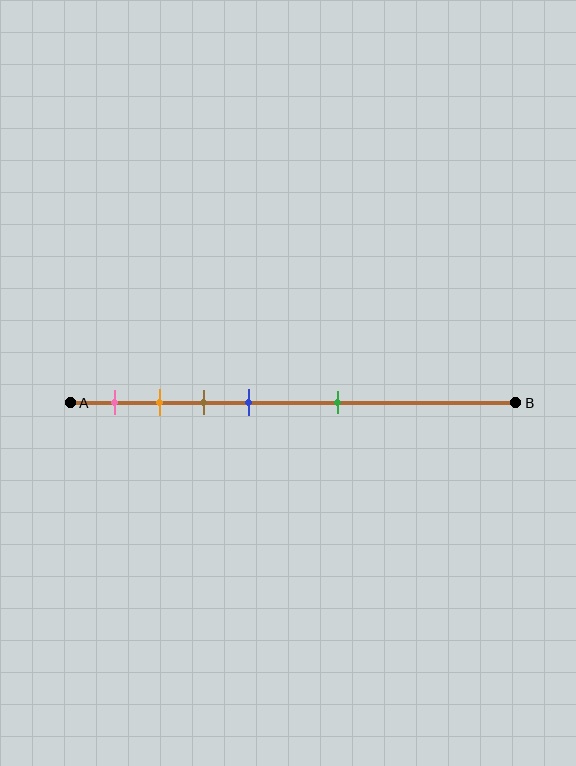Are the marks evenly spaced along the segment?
No, the marks are not evenly spaced.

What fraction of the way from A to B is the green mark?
The green mark is approximately 60% (0.6) of the way from A to B.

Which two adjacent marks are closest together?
The orange and brown marks are the closest adjacent pair.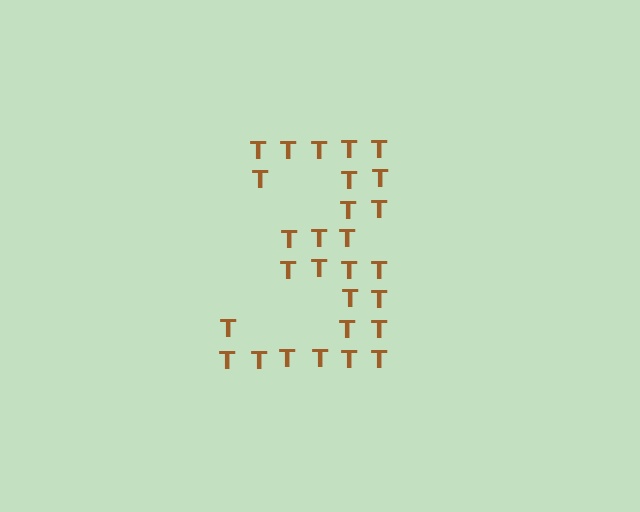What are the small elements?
The small elements are letter T's.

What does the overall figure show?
The overall figure shows the digit 3.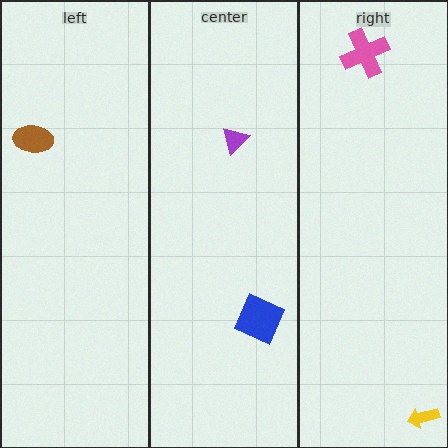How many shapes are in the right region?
2.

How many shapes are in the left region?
1.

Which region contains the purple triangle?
The center region.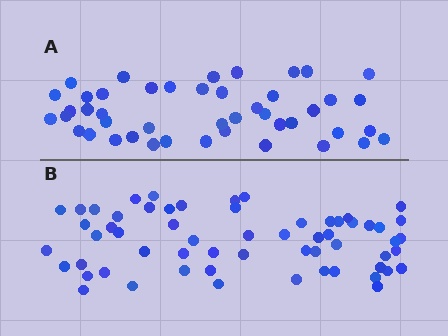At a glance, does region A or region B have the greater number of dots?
Region B (the bottom region) has more dots.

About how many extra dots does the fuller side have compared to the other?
Region B has approximately 15 more dots than region A.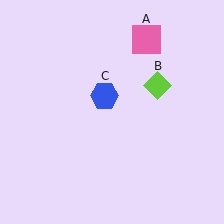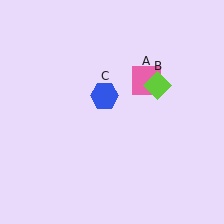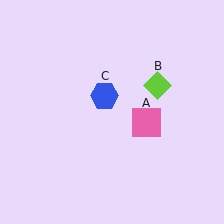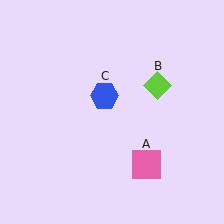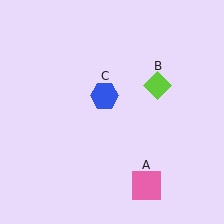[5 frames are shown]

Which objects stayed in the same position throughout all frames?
Lime diamond (object B) and blue hexagon (object C) remained stationary.